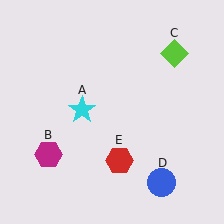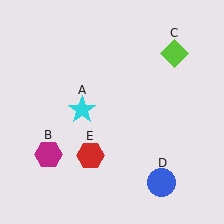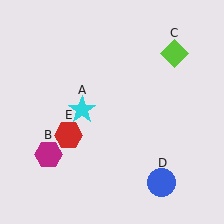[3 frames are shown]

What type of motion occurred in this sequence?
The red hexagon (object E) rotated clockwise around the center of the scene.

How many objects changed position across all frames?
1 object changed position: red hexagon (object E).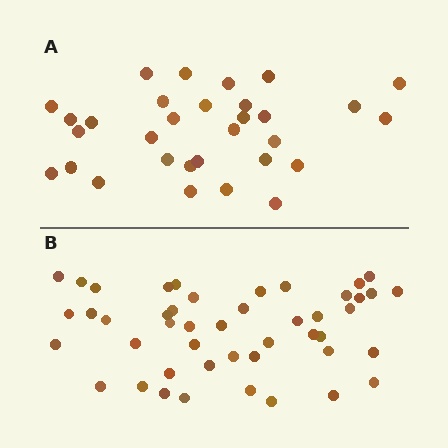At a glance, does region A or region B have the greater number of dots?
Region B (the bottom region) has more dots.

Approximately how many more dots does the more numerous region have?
Region B has approximately 15 more dots than region A.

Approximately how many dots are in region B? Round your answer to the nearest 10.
About 50 dots. (The exact count is 46, which rounds to 50.)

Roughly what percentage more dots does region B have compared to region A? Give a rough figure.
About 50% more.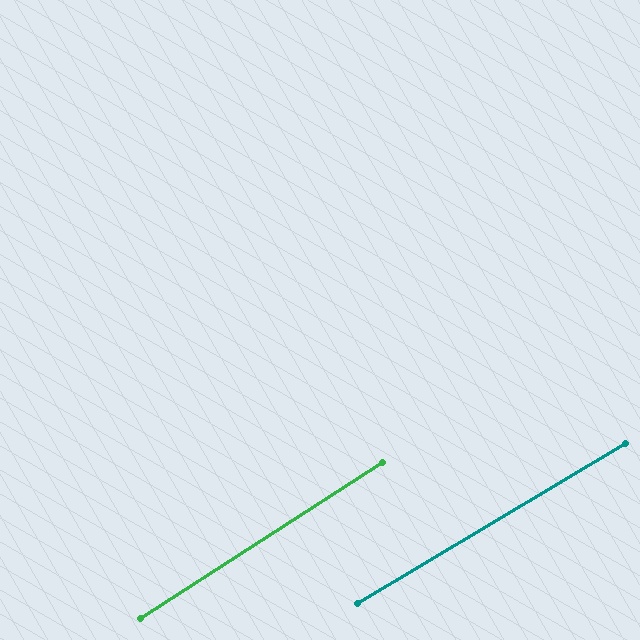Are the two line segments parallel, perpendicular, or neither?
Parallel — their directions differ by only 2.0°.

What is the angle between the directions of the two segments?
Approximately 2 degrees.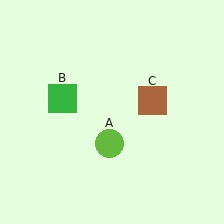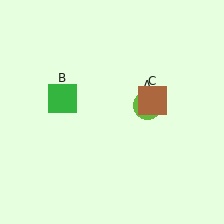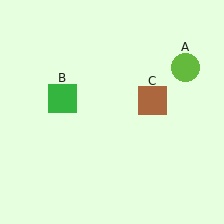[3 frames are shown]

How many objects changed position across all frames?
1 object changed position: lime circle (object A).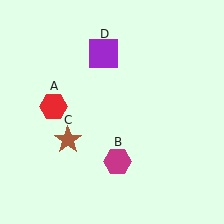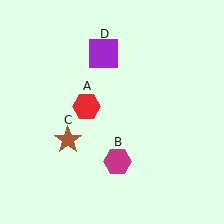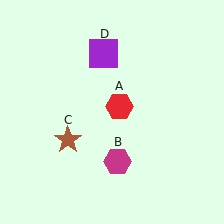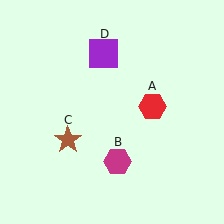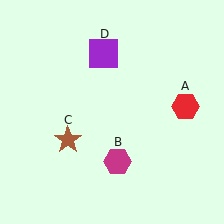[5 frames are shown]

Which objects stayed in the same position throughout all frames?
Magenta hexagon (object B) and brown star (object C) and purple square (object D) remained stationary.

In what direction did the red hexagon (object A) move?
The red hexagon (object A) moved right.